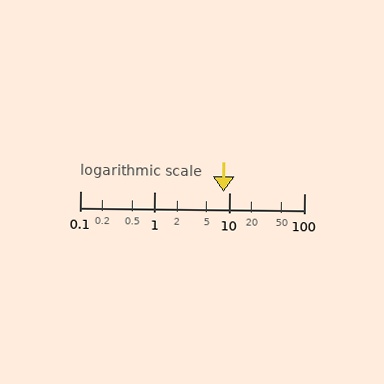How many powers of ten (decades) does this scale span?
The scale spans 3 decades, from 0.1 to 100.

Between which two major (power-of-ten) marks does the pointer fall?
The pointer is between 1 and 10.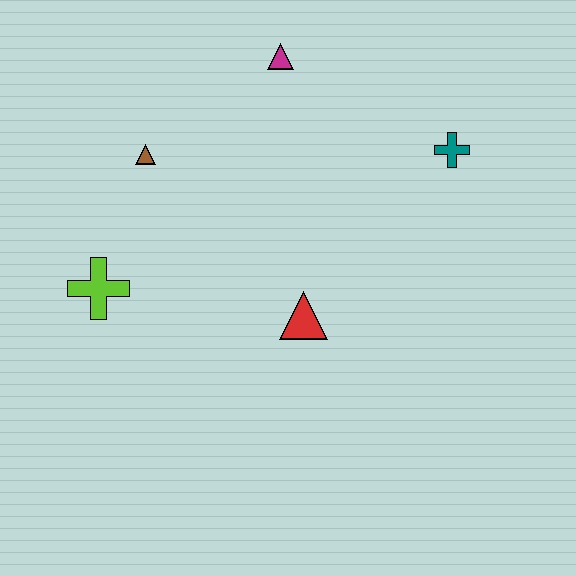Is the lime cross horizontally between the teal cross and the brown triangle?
No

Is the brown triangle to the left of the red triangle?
Yes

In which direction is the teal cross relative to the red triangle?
The teal cross is above the red triangle.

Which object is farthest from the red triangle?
The magenta triangle is farthest from the red triangle.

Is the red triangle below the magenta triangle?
Yes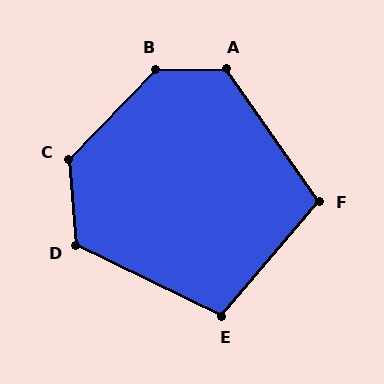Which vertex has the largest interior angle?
B, at approximately 135 degrees.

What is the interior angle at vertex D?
Approximately 121 degrees (obtuse).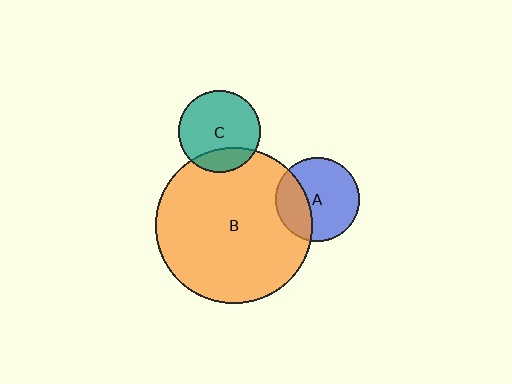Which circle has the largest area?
Circle B (orange).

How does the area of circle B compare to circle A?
Approximately 3.5 times.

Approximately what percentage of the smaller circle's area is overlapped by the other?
Approximately 30%.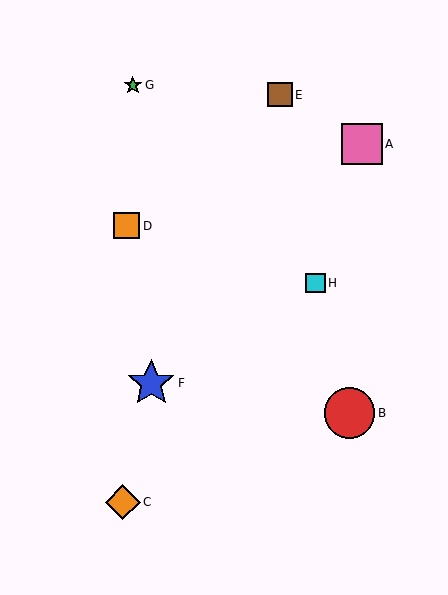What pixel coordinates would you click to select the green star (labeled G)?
Click at (133, 85) to select the green star G.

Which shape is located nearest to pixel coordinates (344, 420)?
The red circle (labeled B) at (349, 413) is nearest to that location.